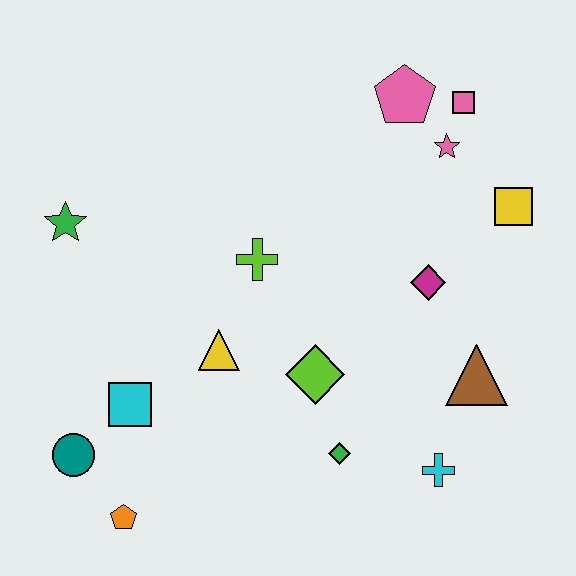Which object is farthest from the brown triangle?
The green star is farthest from the brown triangle.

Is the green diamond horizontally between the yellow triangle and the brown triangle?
Yes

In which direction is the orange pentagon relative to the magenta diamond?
The orange pentagon is to the left of the magenta diamond.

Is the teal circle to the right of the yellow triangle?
No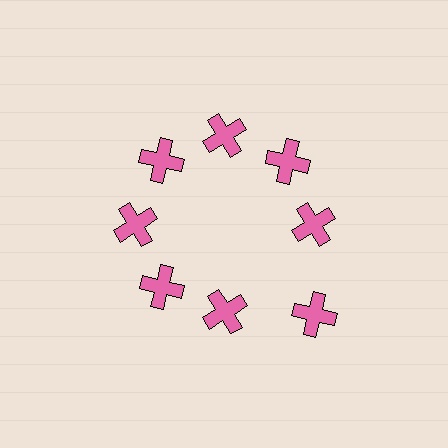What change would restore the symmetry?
The symmetry would be restored by moving it inward, back onto the ring so that all 8 crosses sit at equal angles and equal distance from the center.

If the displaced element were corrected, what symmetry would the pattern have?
It would have 8-fold rotational symmetry — the pattern would map onto itself every 45 degrees.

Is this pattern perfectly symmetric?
No. The 8 pink crosses are arranged in a ring, but one element near the 4 o'clock position is pushed outward from the center, breaking the 8-fold rotational symmetry.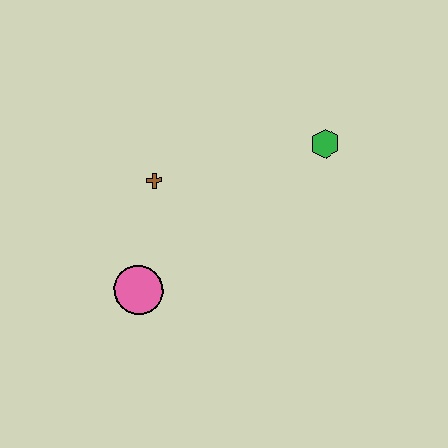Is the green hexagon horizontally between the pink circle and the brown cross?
No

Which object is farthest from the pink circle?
The green hexagon is farthest from the pink circle.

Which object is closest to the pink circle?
The brown cross is closest to the pink circle.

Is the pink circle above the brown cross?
No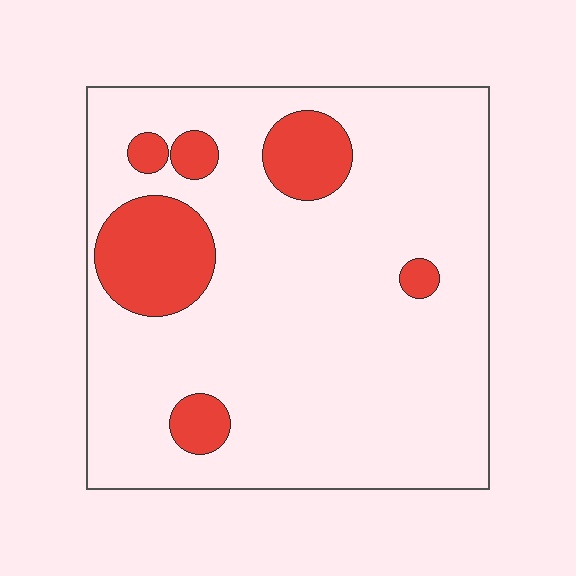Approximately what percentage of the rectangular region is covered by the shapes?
Approximately 15%.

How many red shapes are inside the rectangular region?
6.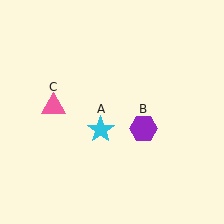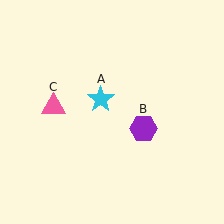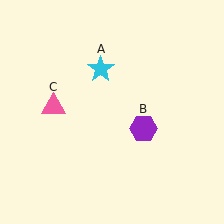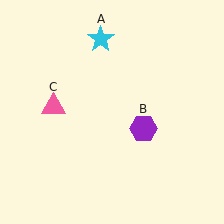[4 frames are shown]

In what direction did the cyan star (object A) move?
The cyan star (object A) moved up.